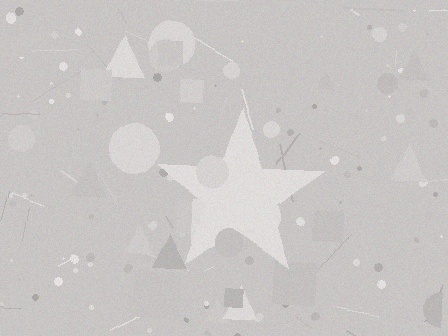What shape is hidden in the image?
A star is hidden in the image.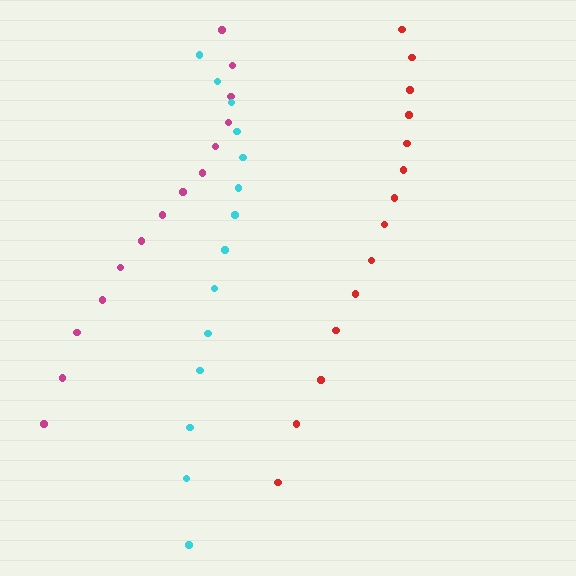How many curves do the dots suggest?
There are 3 distinct paths.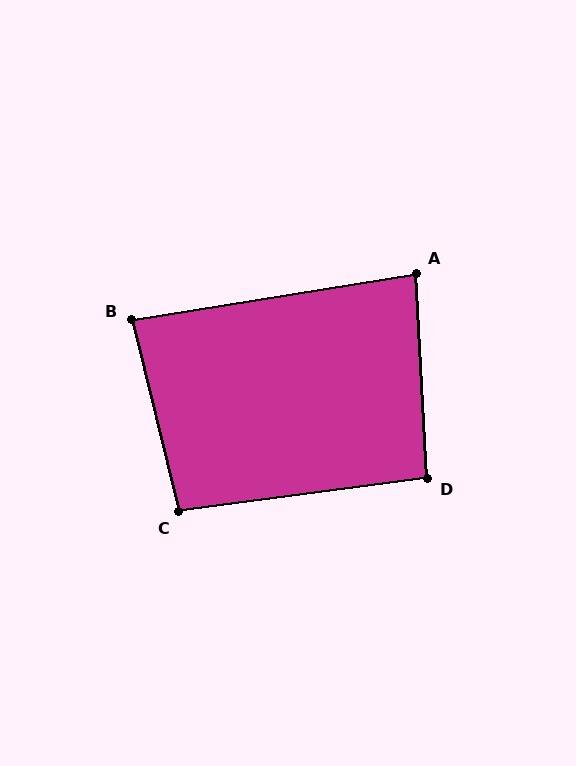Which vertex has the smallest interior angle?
A, at approximately 84 degrees.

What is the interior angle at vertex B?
Approximately 85 degrees (approximately right).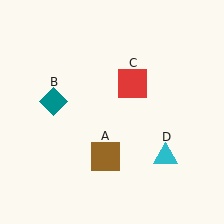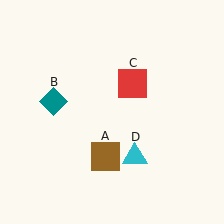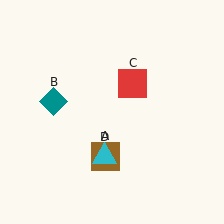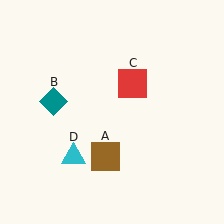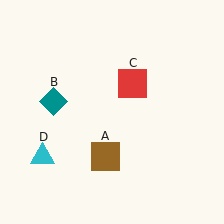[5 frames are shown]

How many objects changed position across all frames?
1 object changed position: cyan triangle (object D).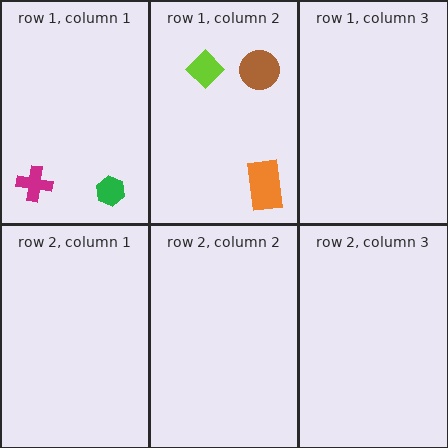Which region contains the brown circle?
The row 1, column 2 region.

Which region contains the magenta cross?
The row 1, column 1 region.